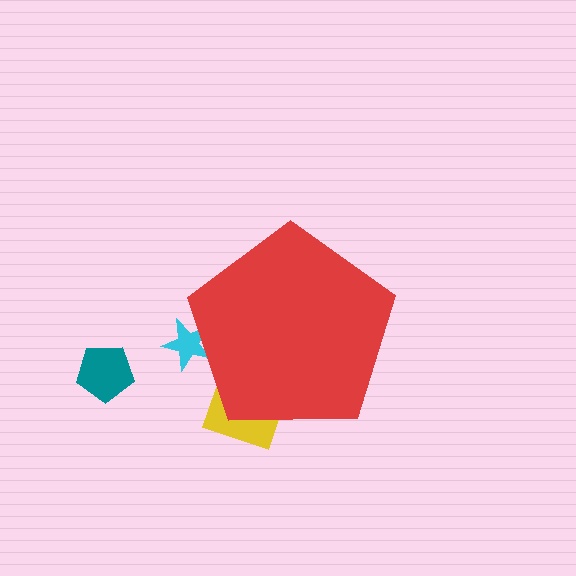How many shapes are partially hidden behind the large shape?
2 shapes are partially hidden.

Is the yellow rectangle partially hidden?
Yes, the yellow rectangle is partially hidden behind the red pentagon.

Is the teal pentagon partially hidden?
No, the teal pentagon is fully visible.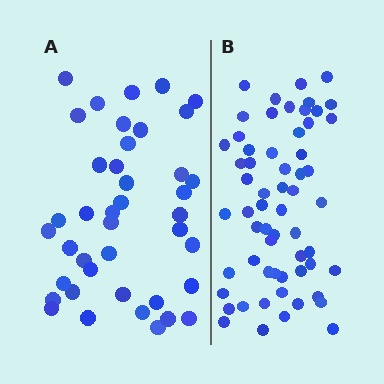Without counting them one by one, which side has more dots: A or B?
Region B (the right region) has more dots.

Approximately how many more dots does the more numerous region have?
Region B has approximately 20 more dots than region A.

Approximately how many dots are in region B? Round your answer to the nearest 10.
About 60 dots.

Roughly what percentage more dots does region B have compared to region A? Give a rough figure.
About 45% more.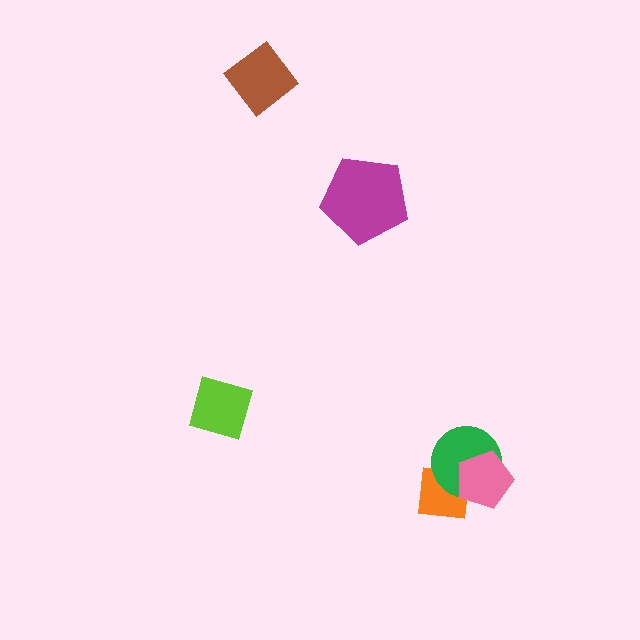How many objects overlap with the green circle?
2 objects overlap with the green circle.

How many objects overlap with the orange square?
2 objects overlap with the orange square.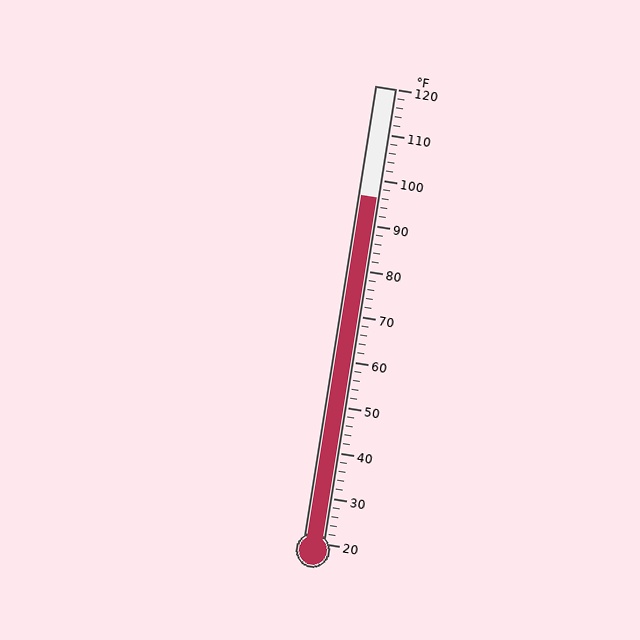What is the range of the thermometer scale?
The thermometer scale ranges from 20°F to 120°F.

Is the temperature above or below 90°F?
The temperature is above 90°F.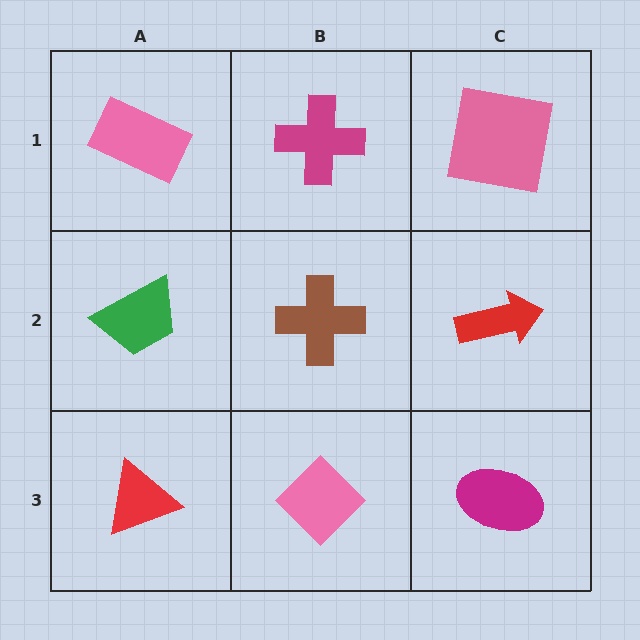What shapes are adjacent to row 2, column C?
A pink square (row 1, column C), a magenta ellipse (row 3, column C), a brown cross (row 2, column B).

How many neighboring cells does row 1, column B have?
3.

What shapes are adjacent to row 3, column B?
A brown cross (row 2, column B), a red triangle (row 3, column A), a magenta ellipse (row 3, column C).